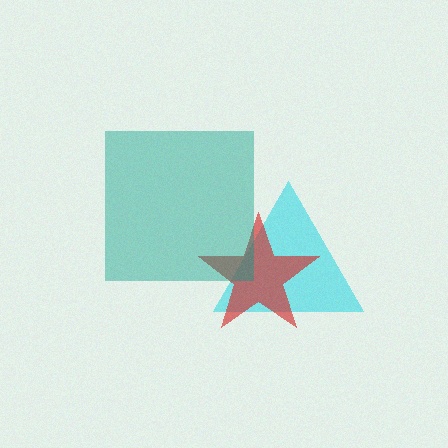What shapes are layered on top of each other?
The layered shapes are: a cyan triangle, a red star, a teal square.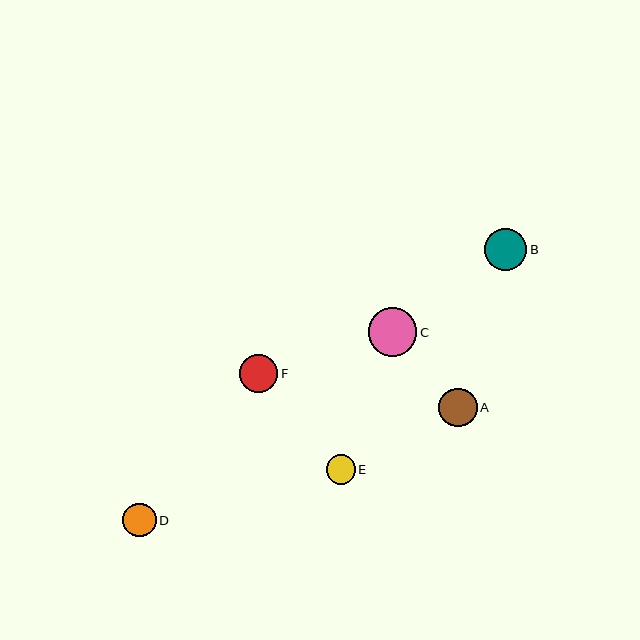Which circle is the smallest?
Circle E is the smallest with a size of approximately 29 pixels.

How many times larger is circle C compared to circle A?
Circle C is approximately 1.3 times the size of circle A.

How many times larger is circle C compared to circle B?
Circle C is approximately 1.2 times the size of circle B.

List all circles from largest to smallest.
From largest to smallest: C, B, F, A, D, E.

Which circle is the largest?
Circle C is the largest with a size of approximately 49 pixels.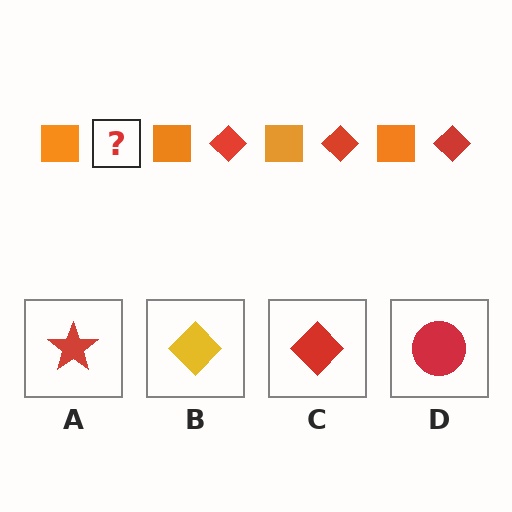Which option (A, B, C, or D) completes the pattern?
C.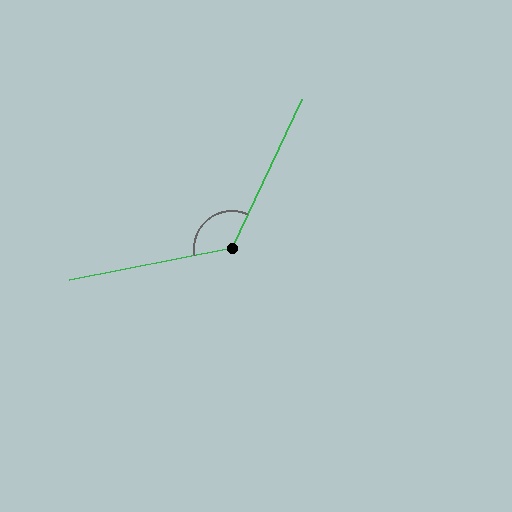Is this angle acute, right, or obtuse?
It is obtuse.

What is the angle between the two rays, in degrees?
Approximately 126 degrees.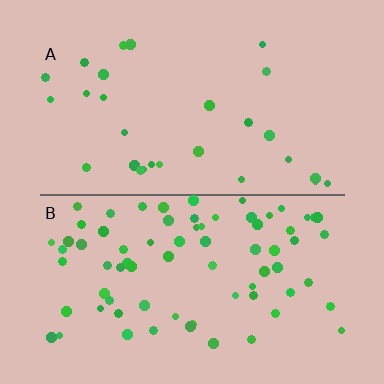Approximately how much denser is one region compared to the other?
Approximately 2.6× — region B over region A.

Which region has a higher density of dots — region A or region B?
B (the bottom).